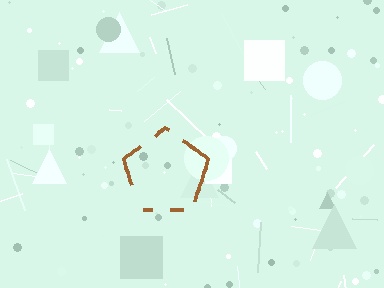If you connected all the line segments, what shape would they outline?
They would outline a pentagon.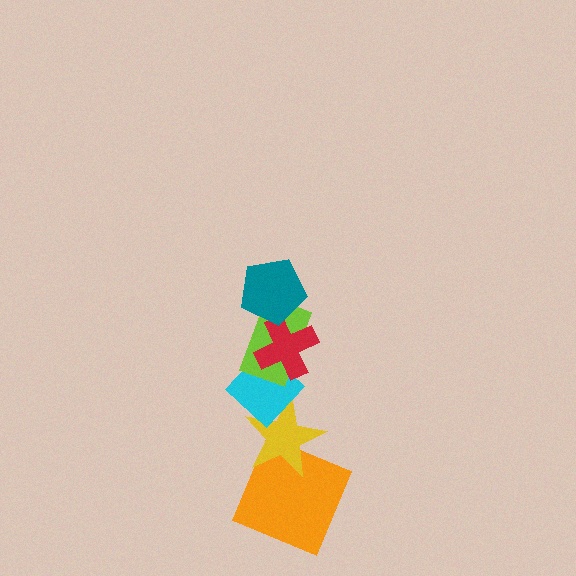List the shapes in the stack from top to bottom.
From top to bottom: the teal pentagon, the red cross, the lime rectangle, the cyan diamond, the yellow star, the orange square.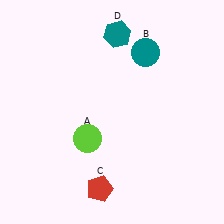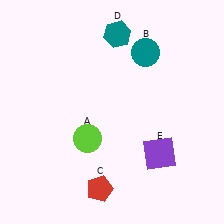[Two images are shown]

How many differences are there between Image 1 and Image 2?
There is 1 difference between the two images.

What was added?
A purple square (E) was added in Image 2.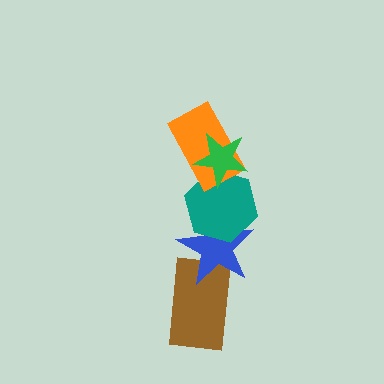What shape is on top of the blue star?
The teal hexagon is on top of the blue star.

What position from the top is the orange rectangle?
The orange rectangle is 2nd from the top.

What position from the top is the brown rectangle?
The brown rectangle is 5th from the top.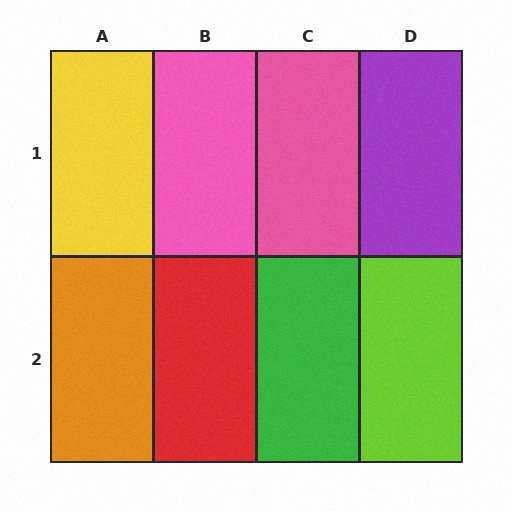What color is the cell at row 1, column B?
Pink.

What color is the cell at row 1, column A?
Yellow.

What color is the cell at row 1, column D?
Purple.